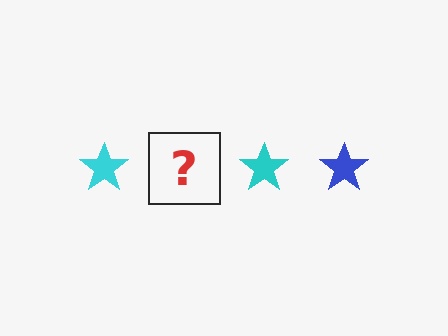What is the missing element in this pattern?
The missing element is a blue star.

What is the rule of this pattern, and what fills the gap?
The rule is that the pattern cycles through cyan, blue stars. The gap should be filled with a blue star.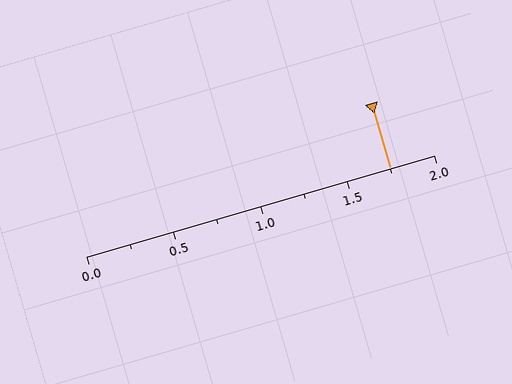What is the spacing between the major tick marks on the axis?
The major ticks are spaced 0.5 apart.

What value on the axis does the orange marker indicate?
The marker indicates approximately 1.75.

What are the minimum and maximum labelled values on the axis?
The axis runs from 0.0 to 2.0.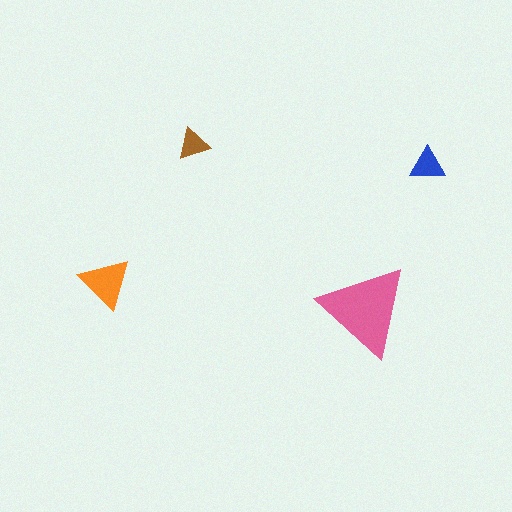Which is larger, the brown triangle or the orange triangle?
The orange one.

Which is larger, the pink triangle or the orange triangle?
The pink one.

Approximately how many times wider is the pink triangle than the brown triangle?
About 3 times wider.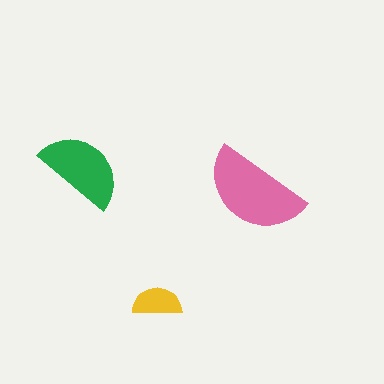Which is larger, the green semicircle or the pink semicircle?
The pink one.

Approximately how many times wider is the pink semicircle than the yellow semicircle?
About 2 times wider.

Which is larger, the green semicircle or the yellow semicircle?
The green one.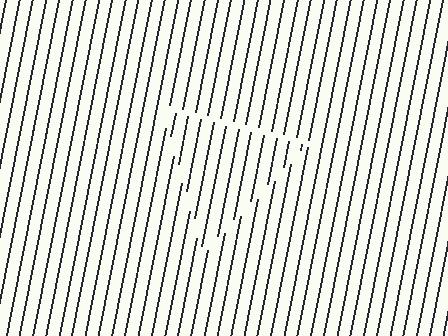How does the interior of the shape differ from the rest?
The interior of the shape contains the same grating, shifted by half a period — the contour is defined by the phase discontinuity where line-ends from the inner and outer gratings abut.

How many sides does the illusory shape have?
3 sides — the line-ends trace a triangle.